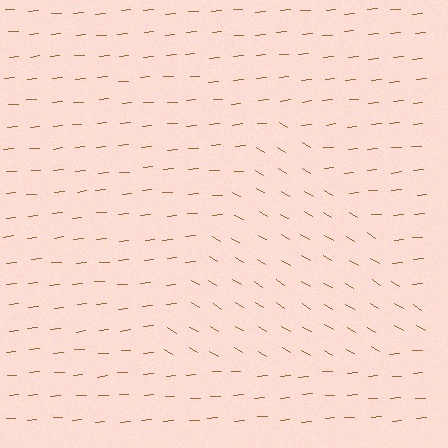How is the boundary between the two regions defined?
The boundary is defined purely by a change in line orientation (approximately 36 degrees difference). All lines are the same color and thickness.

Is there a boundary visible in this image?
Yes, there is a texture boundary formed by a change in line orientation.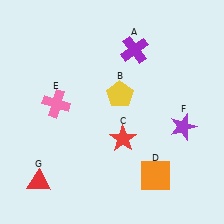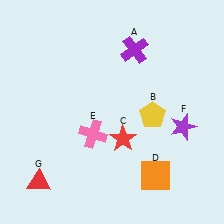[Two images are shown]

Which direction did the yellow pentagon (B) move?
The yellow pentagon (B) moved right.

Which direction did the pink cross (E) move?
The pink cross (E) moved right.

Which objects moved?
The objects that moved are: the yellow pentagon (B), the pink cross (E).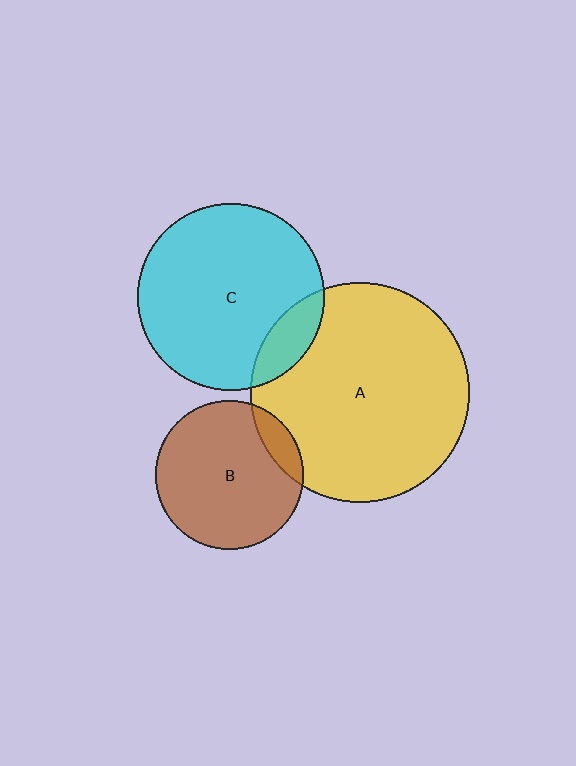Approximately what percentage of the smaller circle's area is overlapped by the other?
Approximately 15%.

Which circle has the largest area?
Circle A (yellow).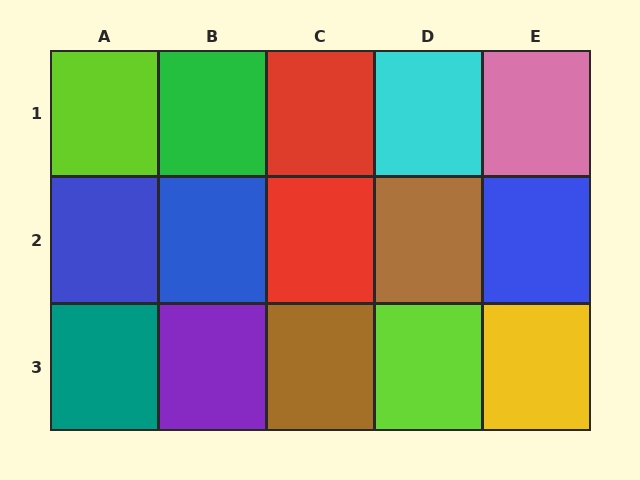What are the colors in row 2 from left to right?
Blue, blue, red, brown, blue.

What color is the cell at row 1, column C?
Red.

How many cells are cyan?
1 cell is cyan.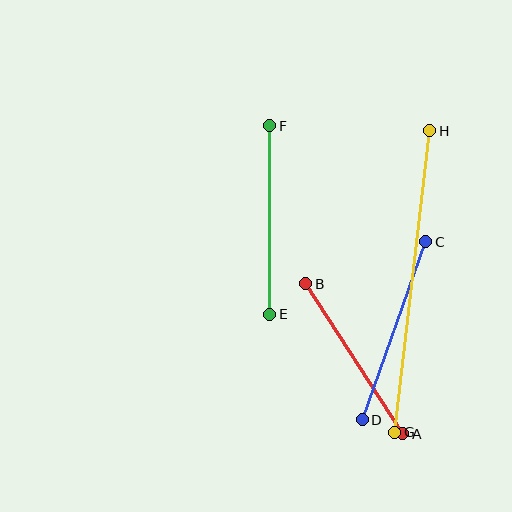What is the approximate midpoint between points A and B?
The midpoint is at approximately (354, 359) pixels.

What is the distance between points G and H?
The distance is approximately 303 pixels.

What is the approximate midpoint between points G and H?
The midpoint is at approximately (412, 281) pixels.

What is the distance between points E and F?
The distance is approximately 189 pixels.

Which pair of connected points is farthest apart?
Points G and H are farthest apart.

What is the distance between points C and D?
The distance is approximately 189 pixels.